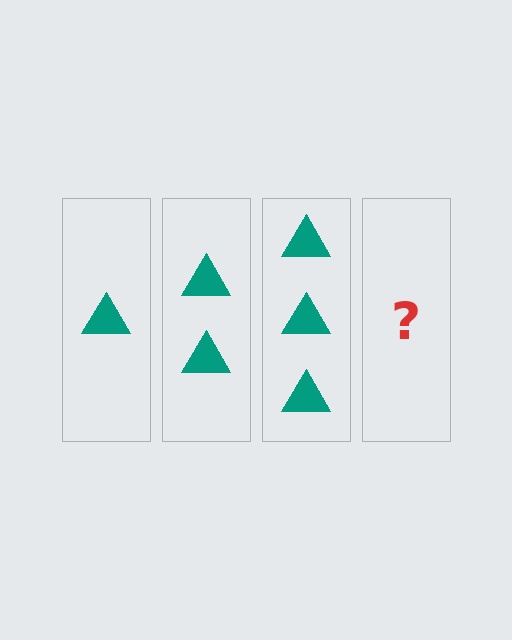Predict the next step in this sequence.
The next step is 4 triangles.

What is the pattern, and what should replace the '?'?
The pattern is that each step adds one more triangle. The '?' should be 4 triangles.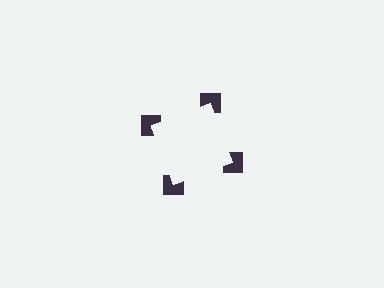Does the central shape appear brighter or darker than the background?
It typically appears slightly brighter than the background, even though no actual brightness change is drawn.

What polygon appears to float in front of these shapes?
An illusory square — its edges are inferred from the aligned wedge cuts in the notched squares, not physically drawn.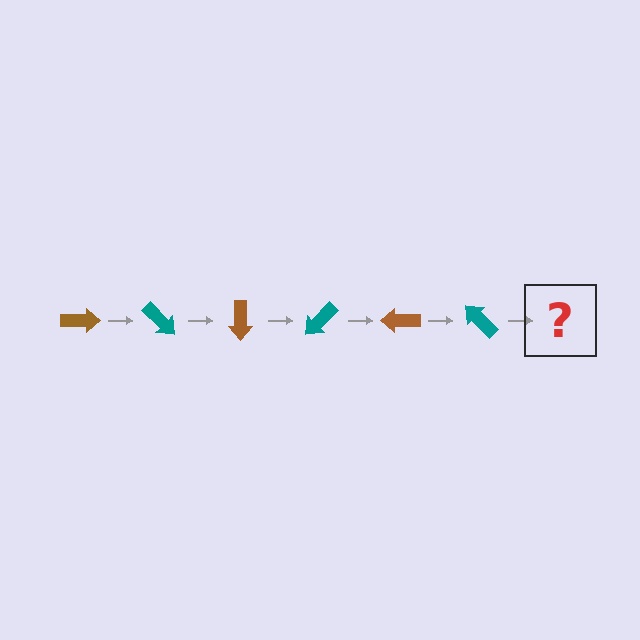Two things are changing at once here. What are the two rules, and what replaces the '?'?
The two rules are that it rotates 45 degrees each step and the color cycles through brown and teal. The '?' should be a brown arrow, rotated 270 degrees from the start.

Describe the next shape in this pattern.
It should be a brown arrow, rotated 270 degrees from the start.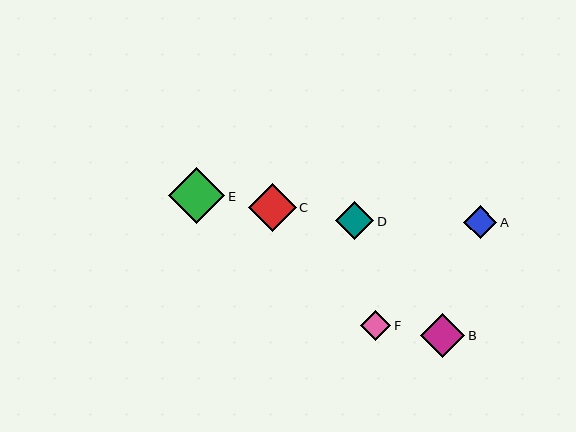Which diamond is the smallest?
Diamond F is the smallest with a size of approximately 30 pixels.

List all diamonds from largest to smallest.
From largest to smallest: E, C, B, D, A, F.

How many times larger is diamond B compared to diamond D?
Diamond B is approximately 1.1 times the size of diamond D.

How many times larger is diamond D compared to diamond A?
Diamond D is approximately 1.2 times the size of diamond A.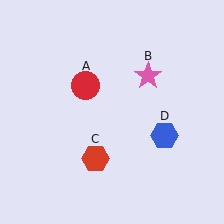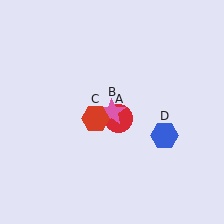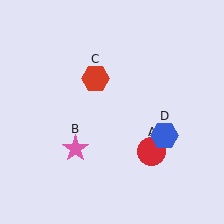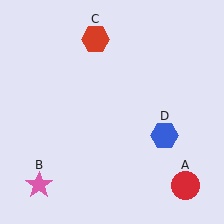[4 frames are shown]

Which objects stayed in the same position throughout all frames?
Blue hexagon (object D) remained stationary.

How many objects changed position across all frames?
3 objects changed position: red circle (object A), pink star (object B), red hexagon (object C).